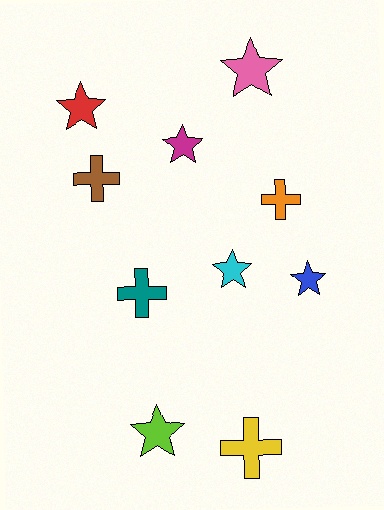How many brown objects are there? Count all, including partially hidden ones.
There is 1 brown object.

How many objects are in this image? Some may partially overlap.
There are 10 objects.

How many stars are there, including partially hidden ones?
There are 6 stars.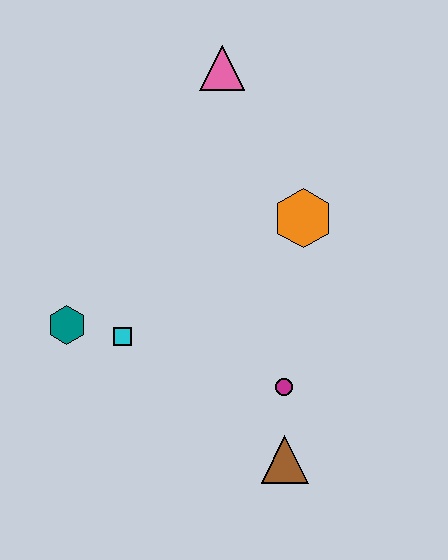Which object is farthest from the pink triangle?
The brown triangle is farthest from the pink triangle.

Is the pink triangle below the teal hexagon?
No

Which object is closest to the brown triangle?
The magenta circle is closest to the brown triangle.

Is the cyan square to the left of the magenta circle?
Yes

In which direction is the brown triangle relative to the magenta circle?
The brown triangle is below the magenta circle.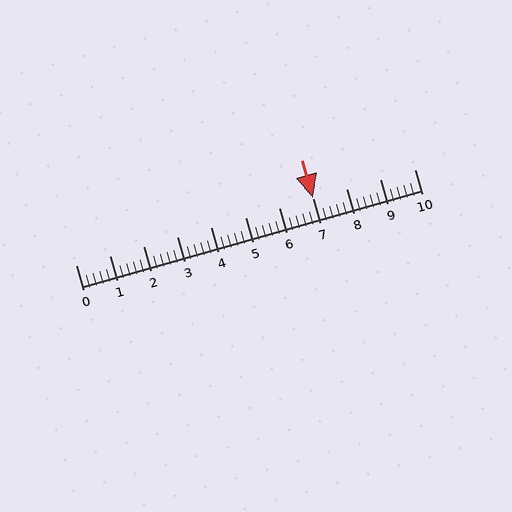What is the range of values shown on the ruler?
The ruler shows values from 0 to 10.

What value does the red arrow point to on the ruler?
The red arrow points to approximately 7.0.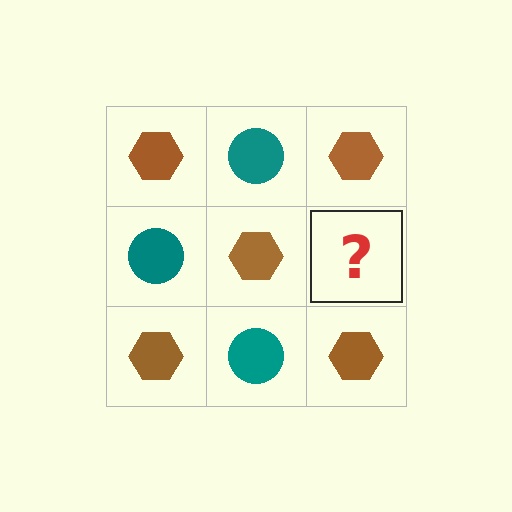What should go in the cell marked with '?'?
The missing cell should contain a teal circle.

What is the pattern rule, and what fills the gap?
The rule is that it alternates brown hexagon and teal circle in a checkerboard pattern. The gap should be filled with a teal circle.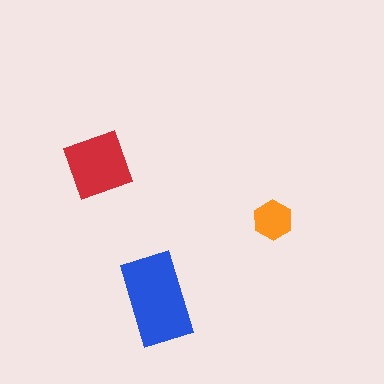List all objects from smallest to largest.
The orange hexagon, the red square, the blue rectangle.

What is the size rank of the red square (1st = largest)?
2nd.